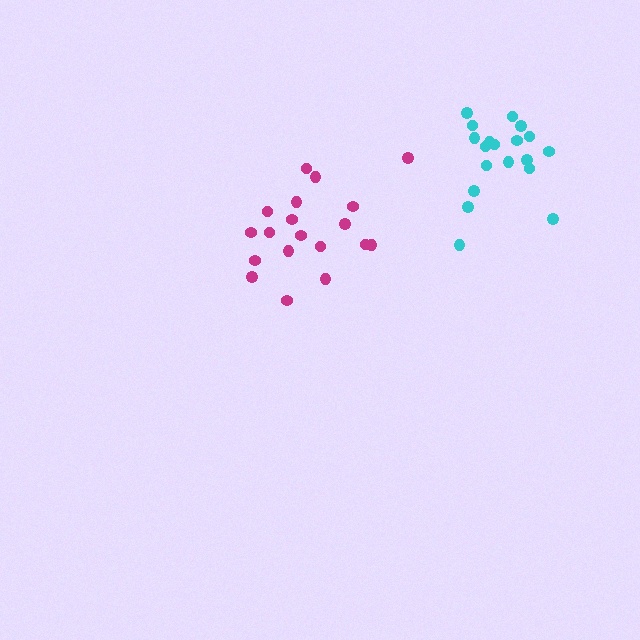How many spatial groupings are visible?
There are 2 spatial groupings.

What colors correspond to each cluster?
The clusters are colored: magenta, cyan.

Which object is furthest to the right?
The cyan cluster is rightmost.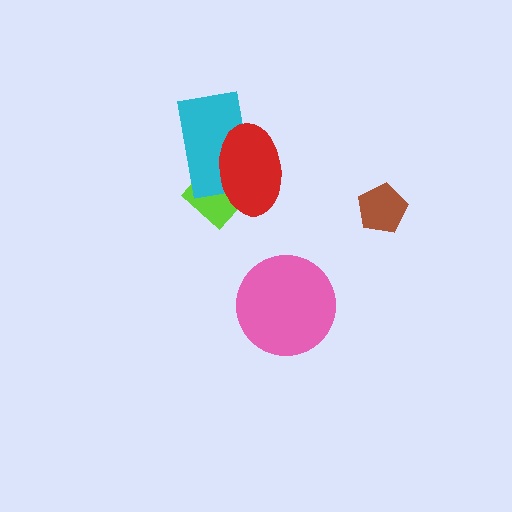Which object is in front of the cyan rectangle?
The red ellipse is in front of the cyan rectangle.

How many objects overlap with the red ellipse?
2 objects overlap with the red ellipse.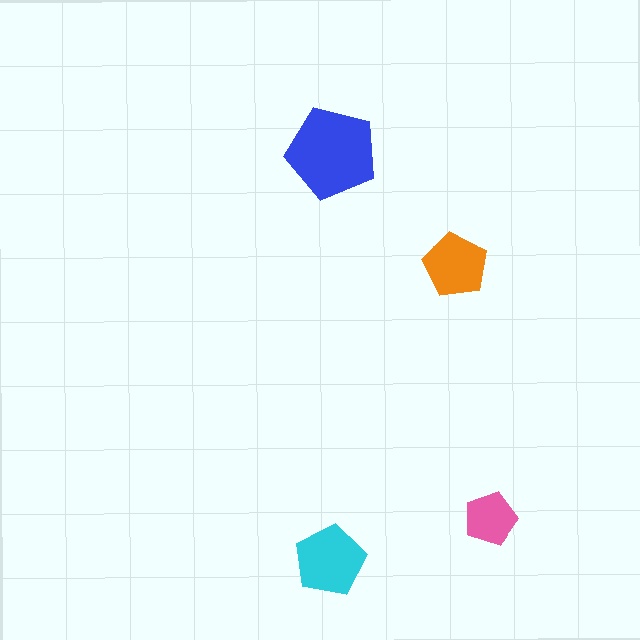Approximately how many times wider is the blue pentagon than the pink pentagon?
About 1.5 times wider.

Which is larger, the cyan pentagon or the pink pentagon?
The cyan one.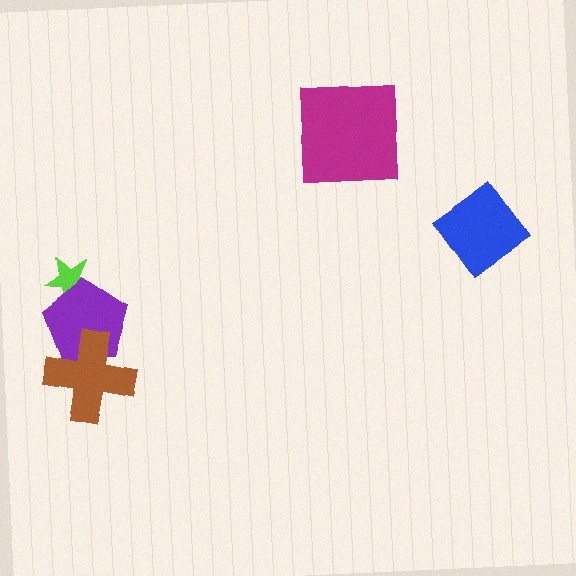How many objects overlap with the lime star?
1 object overlaps with the lime star.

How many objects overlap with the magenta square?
0 objects overlap with the magenta square.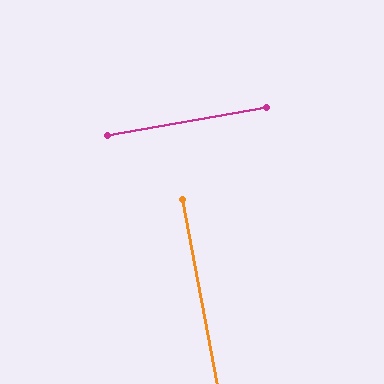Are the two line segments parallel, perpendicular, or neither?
Perpendicular — they meet at approximately 90°.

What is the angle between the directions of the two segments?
Approximately 90 degrees.